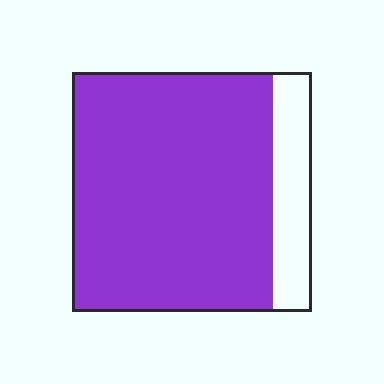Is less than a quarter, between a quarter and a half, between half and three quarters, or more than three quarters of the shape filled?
More than three quarters.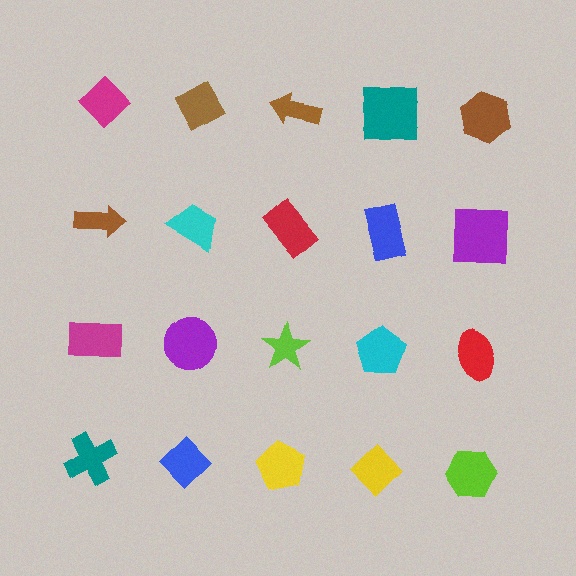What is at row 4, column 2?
A blue diamond.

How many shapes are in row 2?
5 shapes.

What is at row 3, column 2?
A purple circle.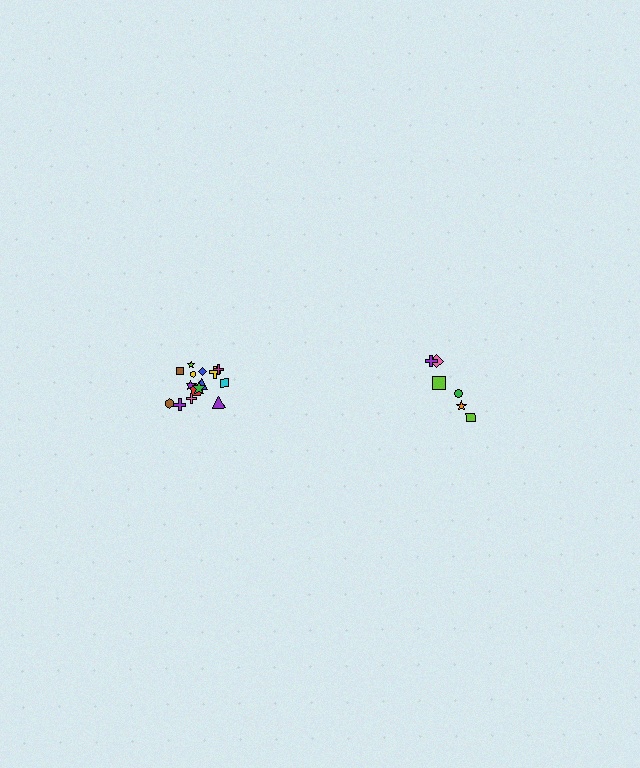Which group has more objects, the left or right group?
The left group.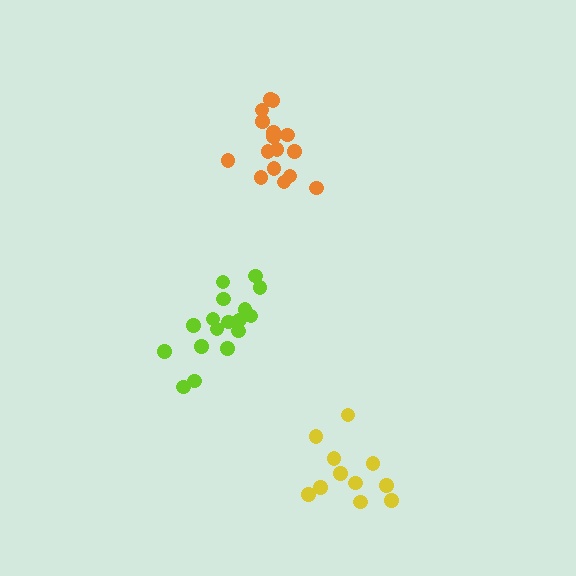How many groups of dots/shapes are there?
There are 3 groups.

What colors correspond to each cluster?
The clusters are colored: lime, yellow, orange.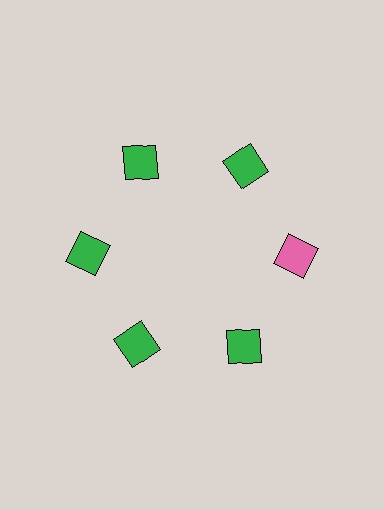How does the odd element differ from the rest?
It has a different color: pink instead of green.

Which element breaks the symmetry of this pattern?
The pink diamond at roughly the 3 o'clock position breaks the symmetry. All other shapes are green diamonds.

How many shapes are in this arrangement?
There are 6 shapes arranged in a ring pattern.